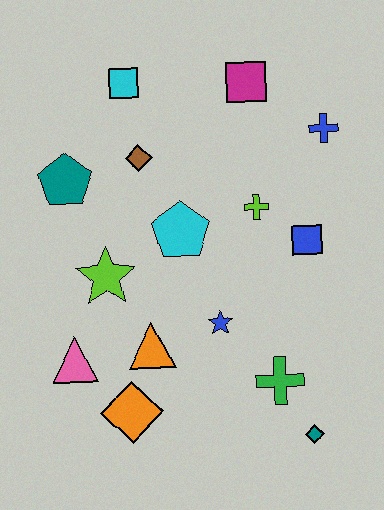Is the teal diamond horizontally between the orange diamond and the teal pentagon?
No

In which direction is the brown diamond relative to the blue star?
The brown diamond is above the blue star.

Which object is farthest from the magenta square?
The teal diamond is farthest from the magenta square.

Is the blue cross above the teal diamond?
Yes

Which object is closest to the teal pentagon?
The brown diamond is closest to the teal pentagon.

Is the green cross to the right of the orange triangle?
Yes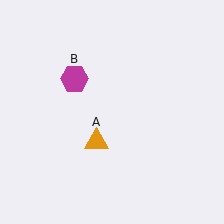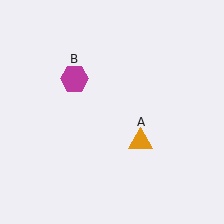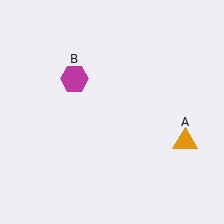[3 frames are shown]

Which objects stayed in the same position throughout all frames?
Magenta hexagon (object B) remained stationary.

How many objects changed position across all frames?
1 object changed position: orange triangle (object A).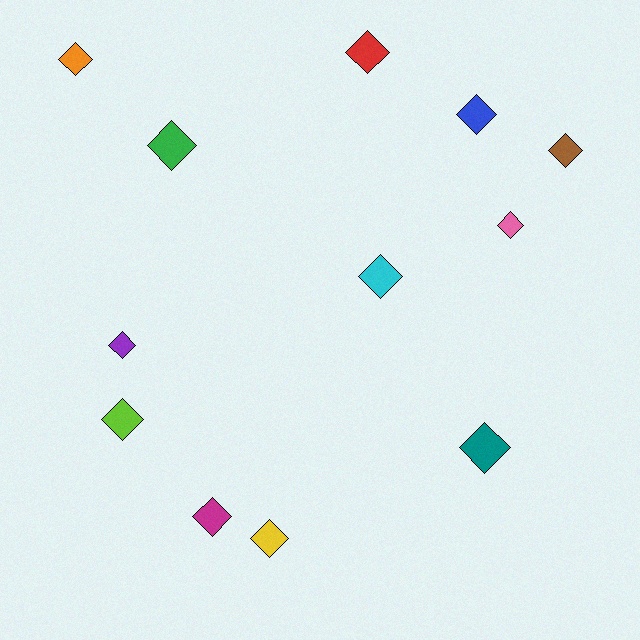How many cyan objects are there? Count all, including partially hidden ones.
There is 1 cyan object.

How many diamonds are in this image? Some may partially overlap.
There are 12 diamonds.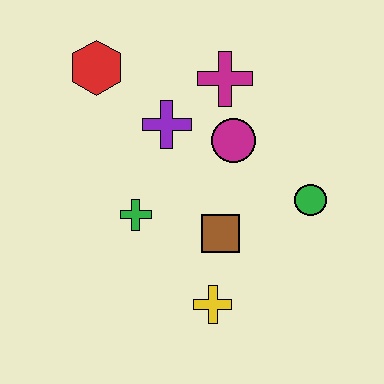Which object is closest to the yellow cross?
The brown square is closest to the yellow cross.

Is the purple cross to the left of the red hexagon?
No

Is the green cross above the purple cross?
No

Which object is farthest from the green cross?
The green circle is farthest from the green cross.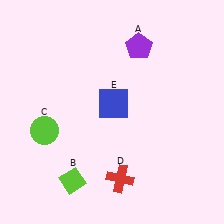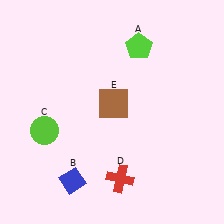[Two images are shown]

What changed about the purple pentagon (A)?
In Image 1, A is purple. In Image 2, it changed to lime.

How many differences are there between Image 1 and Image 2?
There are 3 differences between the two images.